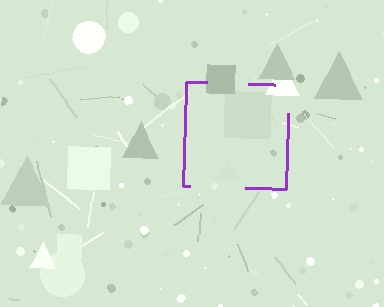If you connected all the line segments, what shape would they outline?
They would outline a square.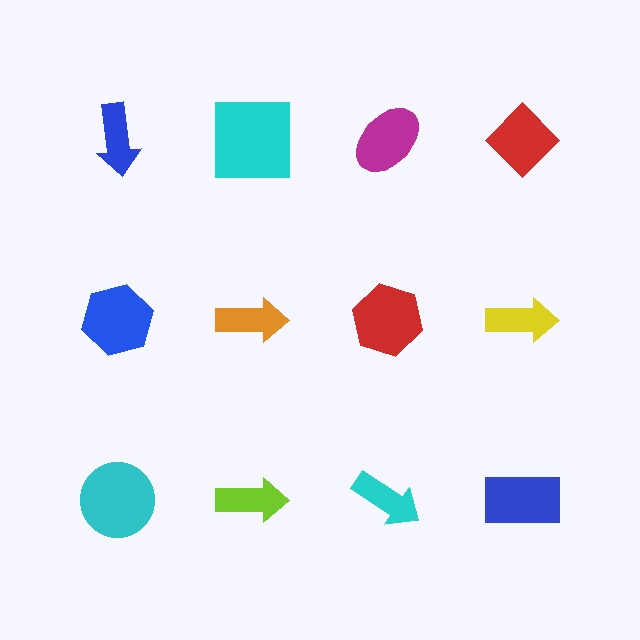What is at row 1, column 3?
A magenta ellipse.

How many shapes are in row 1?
4 shapes.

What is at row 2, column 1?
A blue hexagon.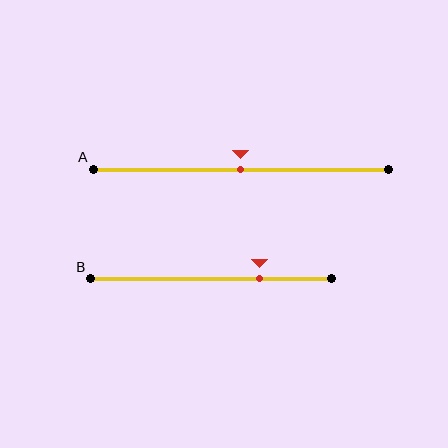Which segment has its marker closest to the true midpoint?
Segment A has its marker closest to the true midpoint.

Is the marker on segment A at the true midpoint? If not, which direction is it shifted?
Yes, the marker on segment A is at the true midpoint.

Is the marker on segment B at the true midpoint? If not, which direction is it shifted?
No, the marker on segment B is shifted to the right by about 20% of the segment length.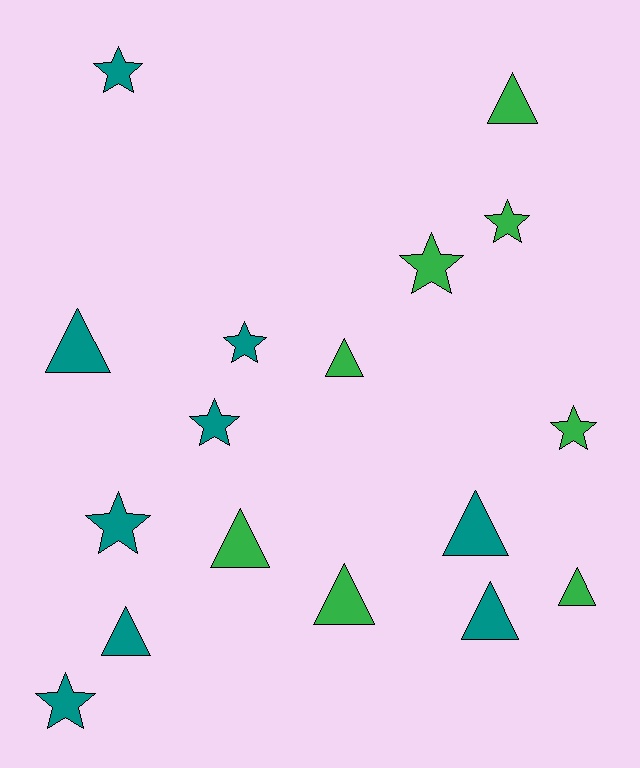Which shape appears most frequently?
Triangle, with 9 objects.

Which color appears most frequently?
Teal, with 9 objects.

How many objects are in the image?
There are 17 objects.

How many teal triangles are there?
There are 4 teal triangles.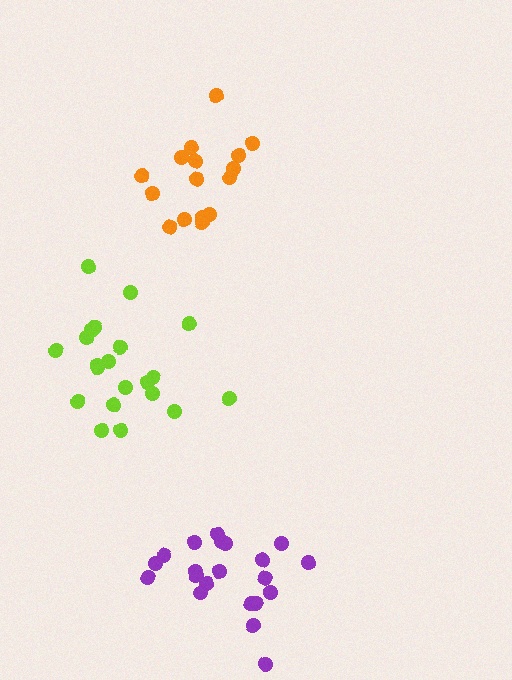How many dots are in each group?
Group 1: 21 dots, Group 2: 16 dots, Group 3: 21 dots (58 total).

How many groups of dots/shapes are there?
There are 3 groups.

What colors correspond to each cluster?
The clusters are colored: purple, orange, lime.